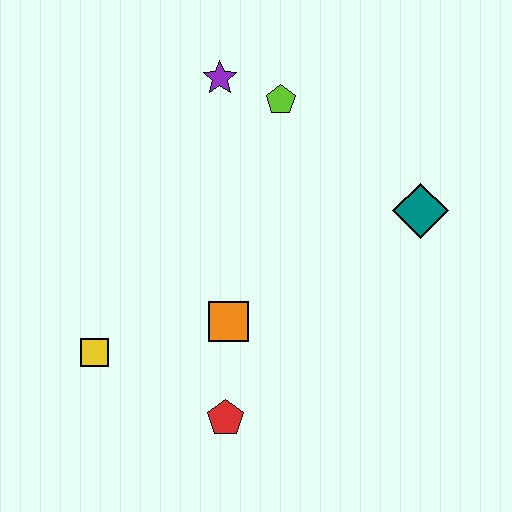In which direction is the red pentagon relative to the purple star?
The red pentagon is below the purple star.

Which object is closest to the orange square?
The red pentagon is closest to the orange square.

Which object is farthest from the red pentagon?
The purple star is farthest from the red pentagon.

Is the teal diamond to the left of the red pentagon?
No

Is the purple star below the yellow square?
No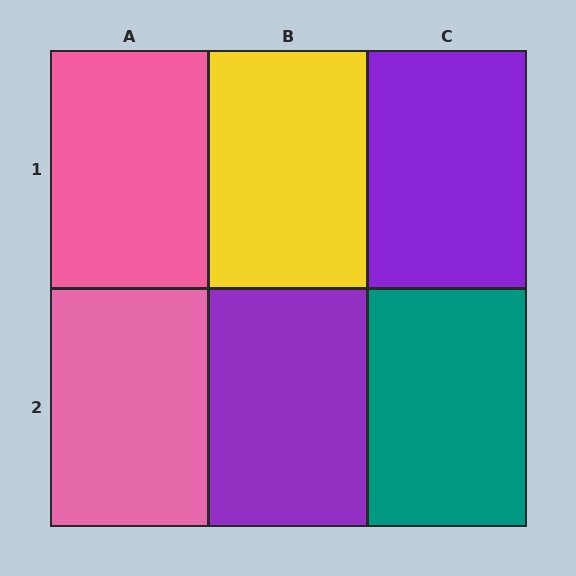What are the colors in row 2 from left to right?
Pink, purple, teal.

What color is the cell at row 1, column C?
Purple.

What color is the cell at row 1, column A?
Pink.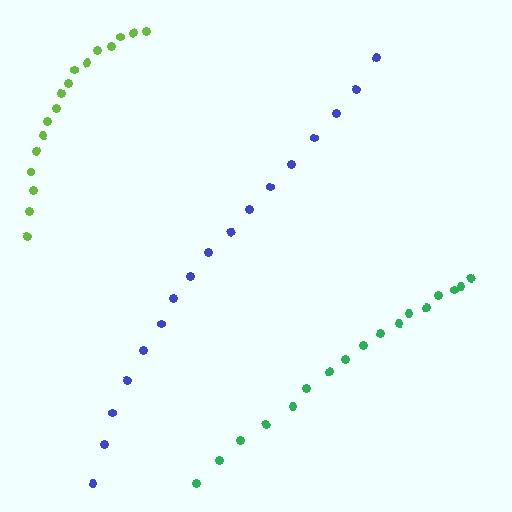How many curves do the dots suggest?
There are 3 distinct paths.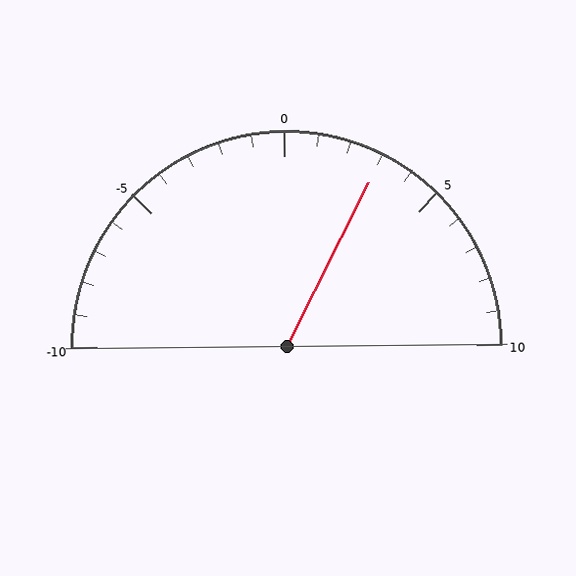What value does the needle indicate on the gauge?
The needle indicates approximately 3.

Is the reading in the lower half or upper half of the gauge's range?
The reading is in the upper half of the range (-10 to 10).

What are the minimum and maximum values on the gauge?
The gauge ranges from -10 to 10.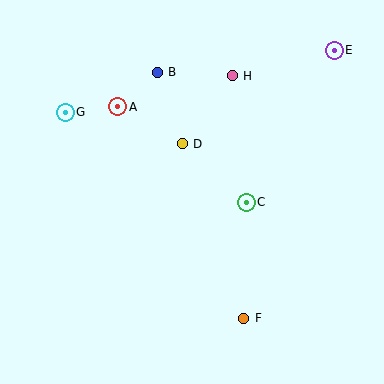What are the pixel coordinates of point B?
Point B is at (157, 72).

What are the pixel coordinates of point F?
Point F is at (244, 318).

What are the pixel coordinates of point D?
Point D is at (182, 144).